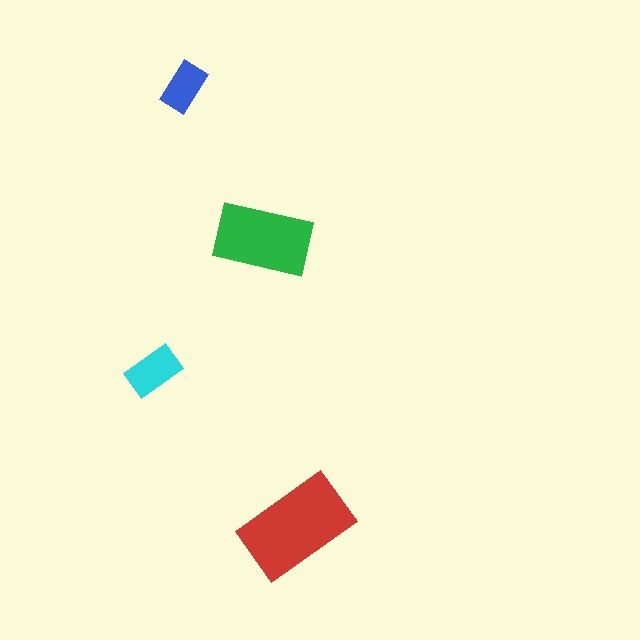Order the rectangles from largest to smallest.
the red one, the green one, the cyan one, the blue one.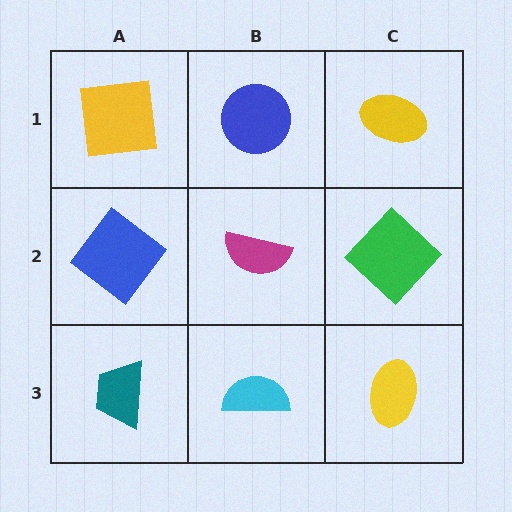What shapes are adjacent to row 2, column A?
A yellow square (row 1, column A), a teal trapezoid (row 3, column A), a magenta semicircle (row 2, column B).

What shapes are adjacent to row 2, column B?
A blue circle (row 1, column B), a cyan semicircle (row 3, column B), a blue diamond (row 2, column A), a green diamond (row 2, column C).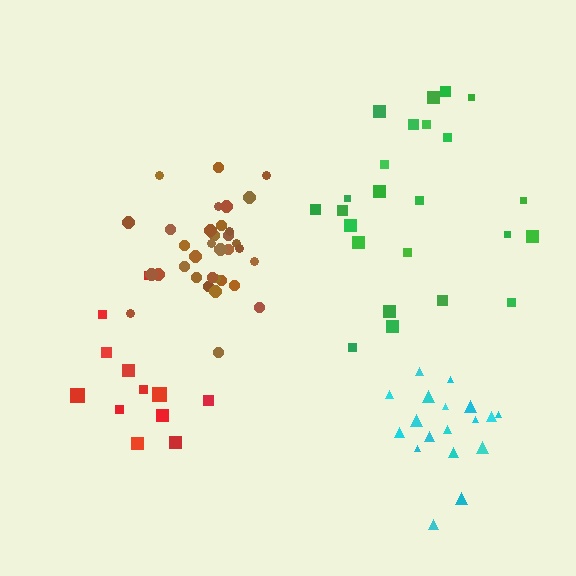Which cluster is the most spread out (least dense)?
Green.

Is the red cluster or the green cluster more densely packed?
Red.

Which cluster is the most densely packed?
Brown.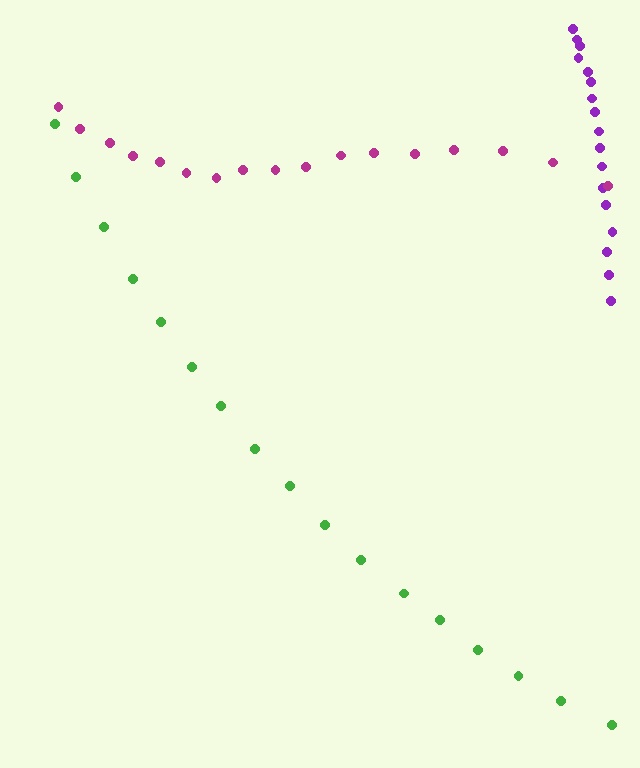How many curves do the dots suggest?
There are 3 distinct paths.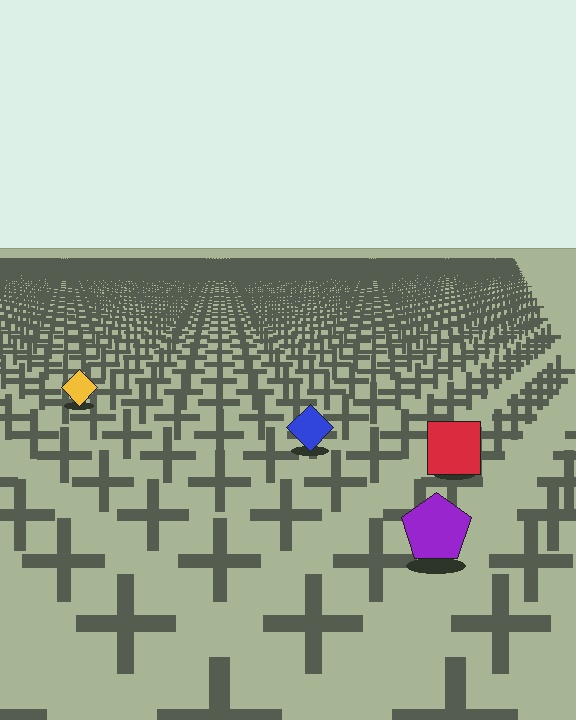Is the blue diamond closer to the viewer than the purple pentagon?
No. The purple pentagon is closer — you can tell from the texture gradient: the ground texture is coarser near it.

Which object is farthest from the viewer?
The yellow diamond is farthest from the viewer. It appears smaller and the ground texture around it is denser.